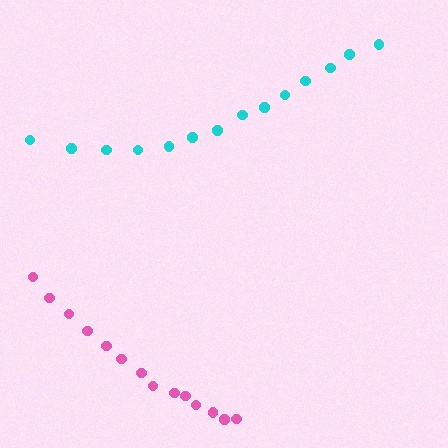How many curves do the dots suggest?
There are 2 distinct paths.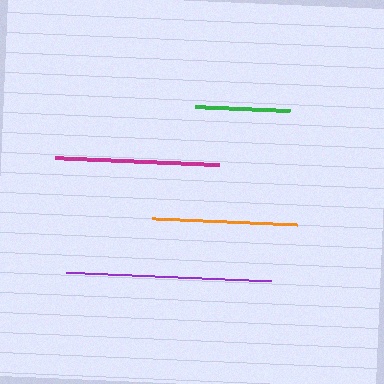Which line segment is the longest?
The purple line is the longest at approximately 205 pixels.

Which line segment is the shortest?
The green line is the shortest at approximately 96 pixels.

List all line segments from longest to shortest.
From longest to shortest: purple, magenta, orange, green.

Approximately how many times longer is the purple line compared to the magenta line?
The purple line is approximately 1.2 times the length of the magenta line.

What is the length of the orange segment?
The orange segment is approximately 145 pixels long.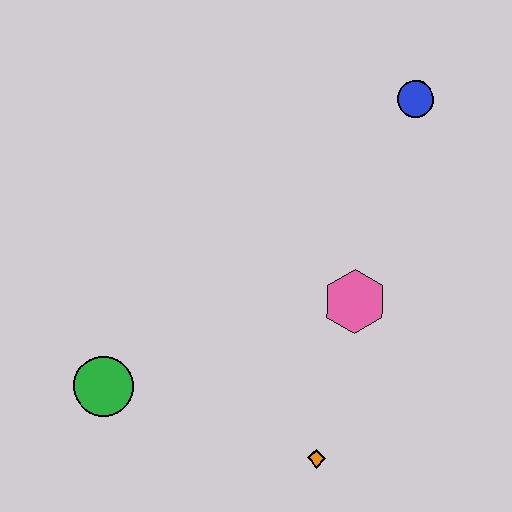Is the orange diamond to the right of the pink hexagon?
No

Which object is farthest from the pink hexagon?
The green circle is farthest from the pink hexagon.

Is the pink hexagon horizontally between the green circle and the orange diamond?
No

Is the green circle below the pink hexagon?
Yes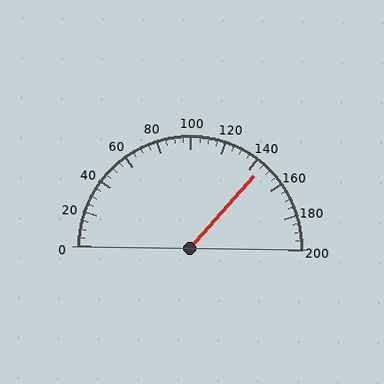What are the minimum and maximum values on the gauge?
The gauge ranges from 0 to 200.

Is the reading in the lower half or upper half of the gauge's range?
The reading is in the upper half of the range (0 to 200).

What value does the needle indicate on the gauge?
The needle indicates approximately 145.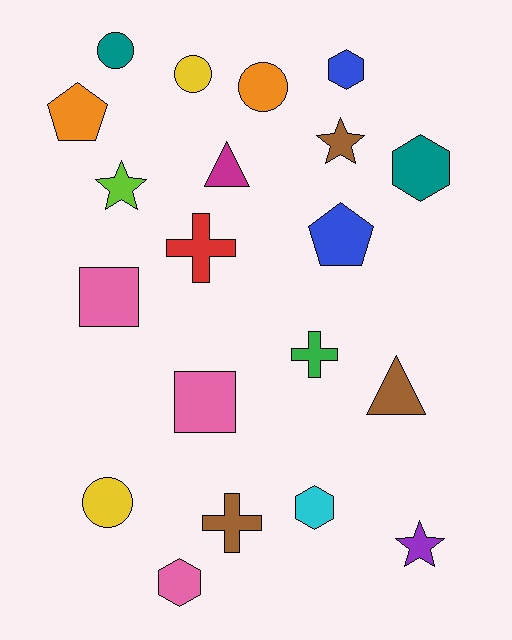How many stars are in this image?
There are 3 stars.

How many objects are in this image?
There are 20 objects.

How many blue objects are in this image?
There are 2 blue objects.